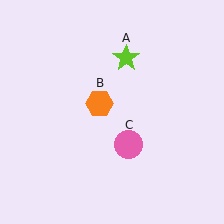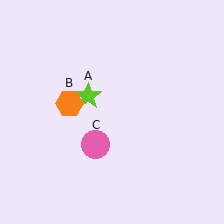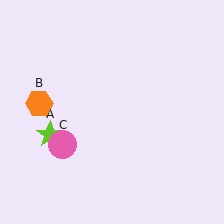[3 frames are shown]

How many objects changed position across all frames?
3 objects changed position: lime star (object A), orange hexagon (object B), pink circle (object C).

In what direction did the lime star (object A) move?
The lime star (object A) moved down and to the left.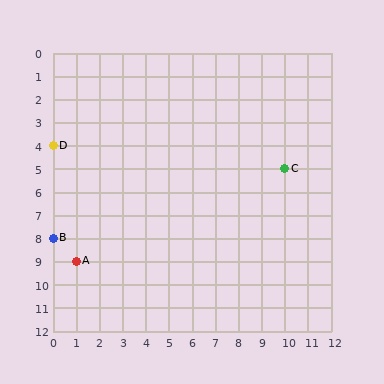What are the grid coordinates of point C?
Point C is at grid coordinates (10, 5).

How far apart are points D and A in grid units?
Points D and A are 1 column and 5 rows apart (about 5.1 grid units diagonally).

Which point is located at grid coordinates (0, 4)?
Point D is at (0, 4).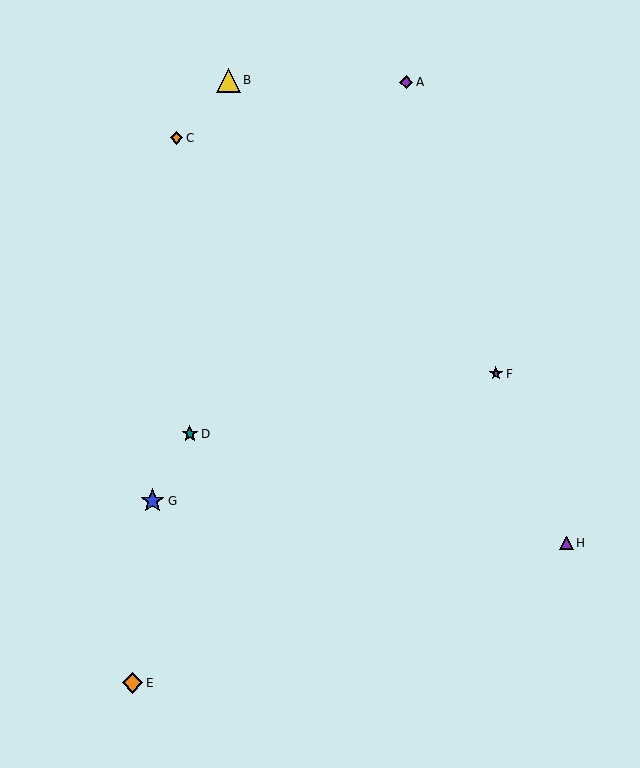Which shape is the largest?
The blue star (labeled G) is the largest.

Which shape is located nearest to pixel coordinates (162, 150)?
The orange diamond (labeled C) at (177, 138) is nearest to that location.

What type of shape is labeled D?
Shape D is a teal star.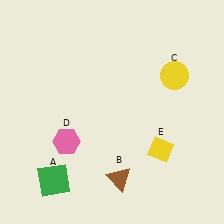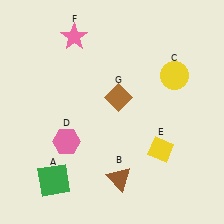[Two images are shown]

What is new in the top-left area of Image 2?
A pink star (F) was added in the top-left area of Image 2.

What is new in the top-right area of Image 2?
A brown diamond (G) was added in the top-right area of Image 2.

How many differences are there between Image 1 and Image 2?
There are 2 differences between the two images.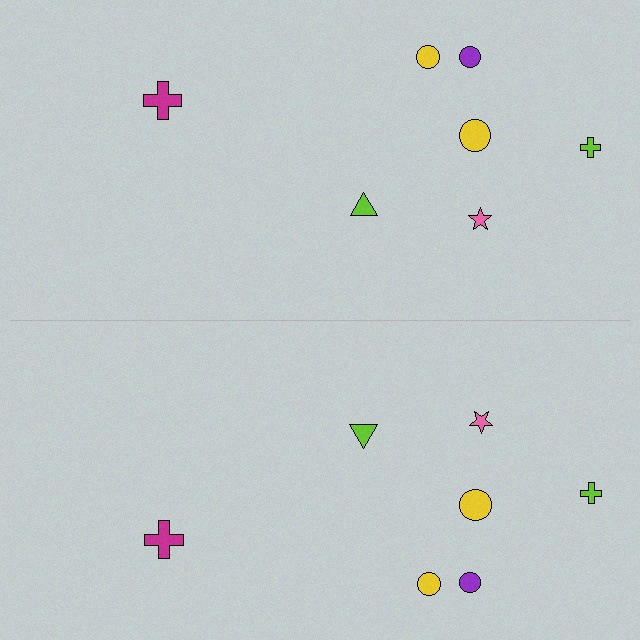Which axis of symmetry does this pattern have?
The pattern has a horizontal axis of symmetry running through the center of the image.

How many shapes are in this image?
There are 14 shapes in this image.